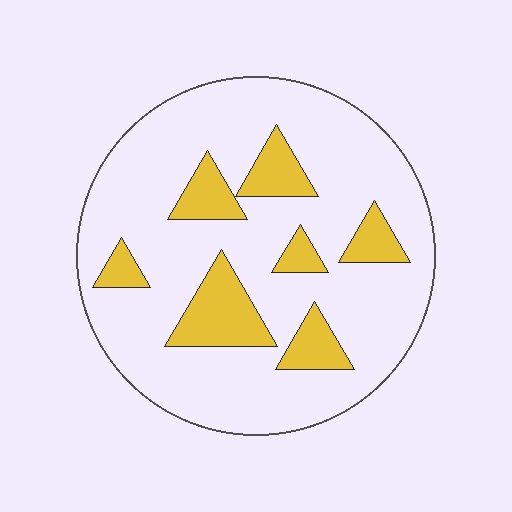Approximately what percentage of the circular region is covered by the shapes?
Approximately 20%.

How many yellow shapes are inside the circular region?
7.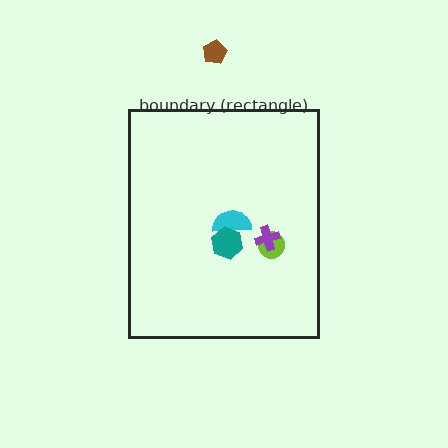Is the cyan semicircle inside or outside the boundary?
Inside.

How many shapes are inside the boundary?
4 inside, 1 outside.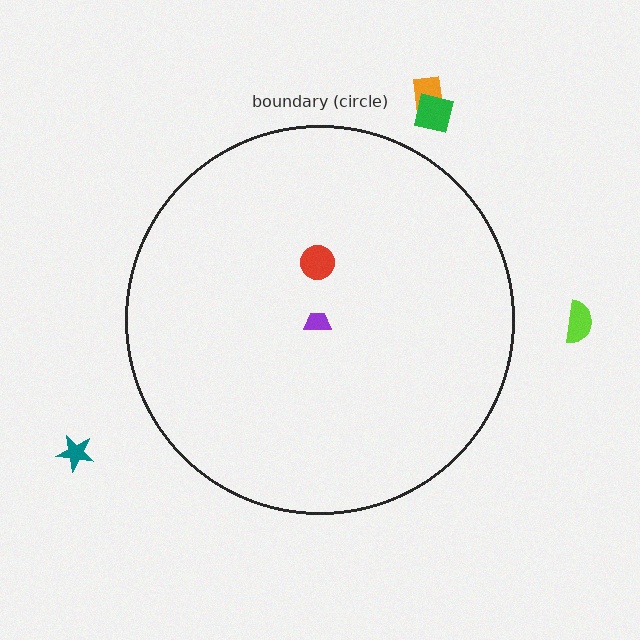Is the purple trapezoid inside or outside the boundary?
Inside.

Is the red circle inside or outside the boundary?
Inside.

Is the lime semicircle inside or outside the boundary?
Outside.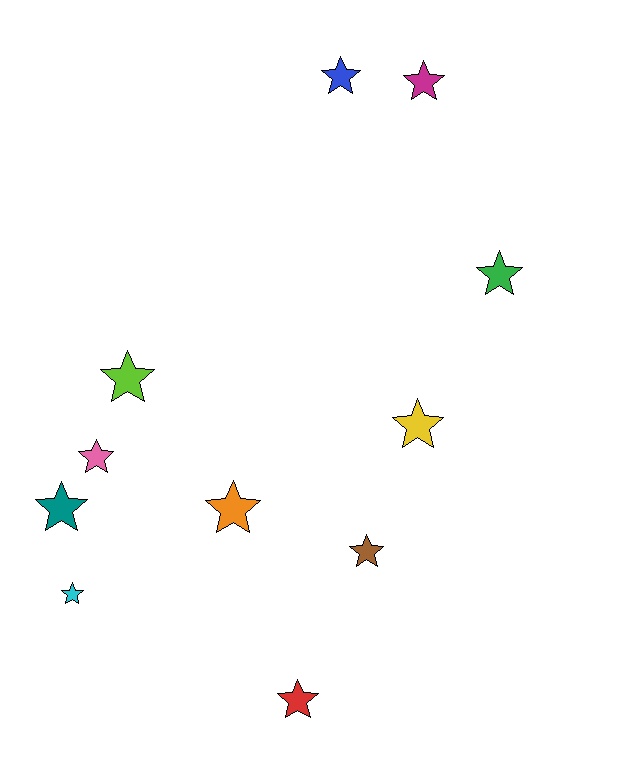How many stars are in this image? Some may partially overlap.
There are 11 stars.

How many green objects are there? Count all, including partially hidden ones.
There is 1 green object.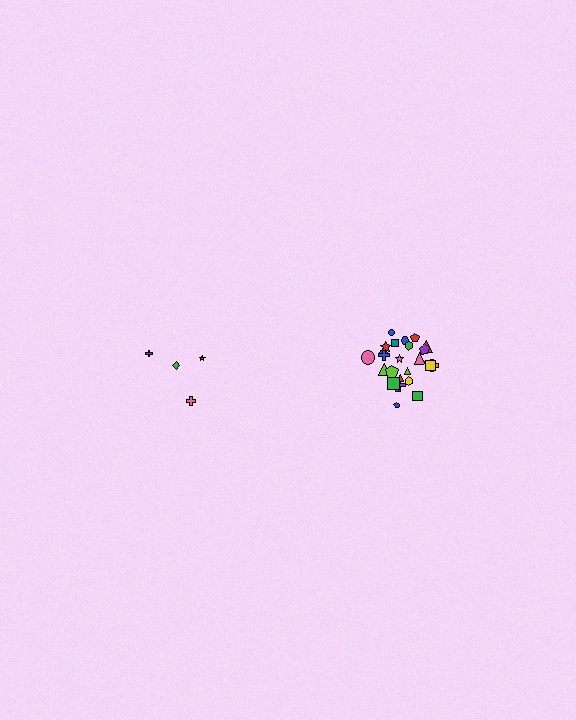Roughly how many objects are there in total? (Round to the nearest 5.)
Roughly 30 objects in total.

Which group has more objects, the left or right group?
The right group.